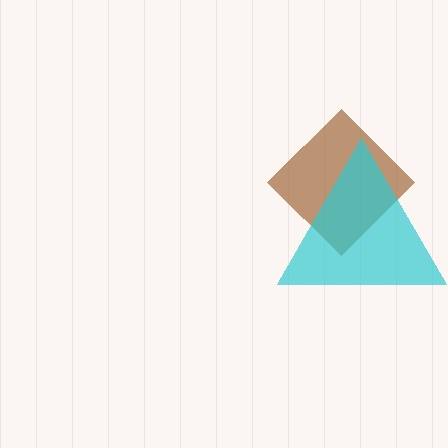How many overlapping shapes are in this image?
There are 2 overlapping shapes in the image.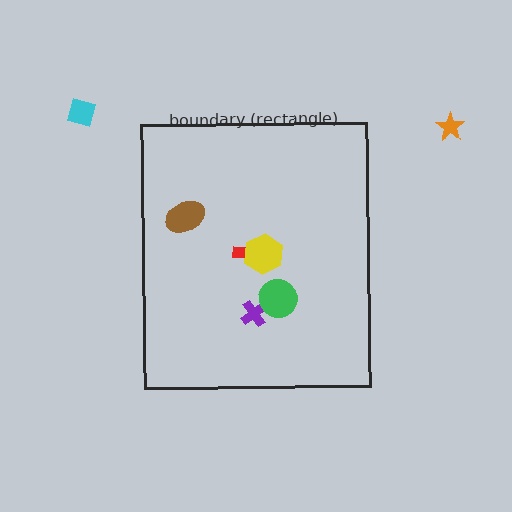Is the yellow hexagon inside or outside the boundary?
Inside.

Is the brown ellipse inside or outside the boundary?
Inside.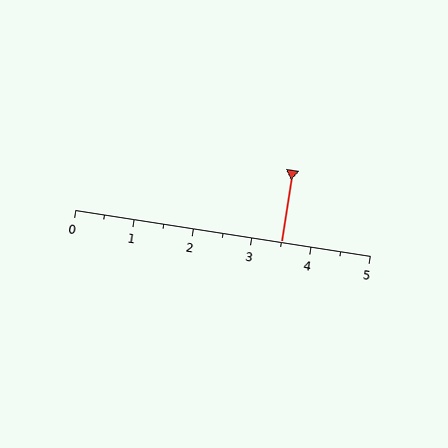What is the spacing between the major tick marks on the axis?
The major ticks are spaced 1 apart.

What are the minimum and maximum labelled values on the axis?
The axis runs from 0 to 5.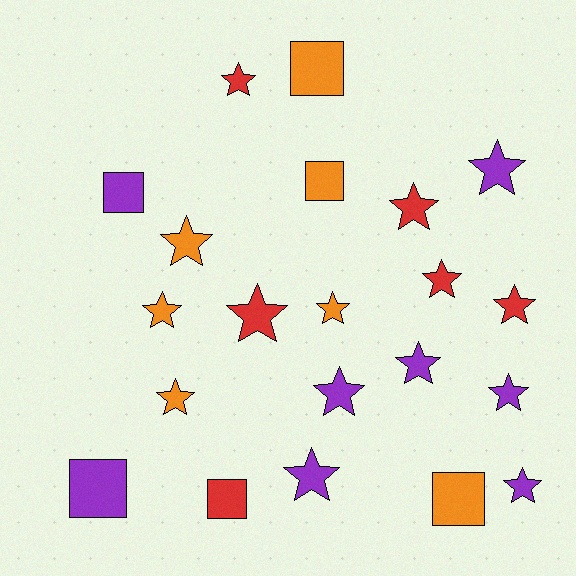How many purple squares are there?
There are 2 purple squares.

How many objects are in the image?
There are 21 objects.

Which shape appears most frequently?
Star, with 15 objects.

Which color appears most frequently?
Purple, with 8 objects.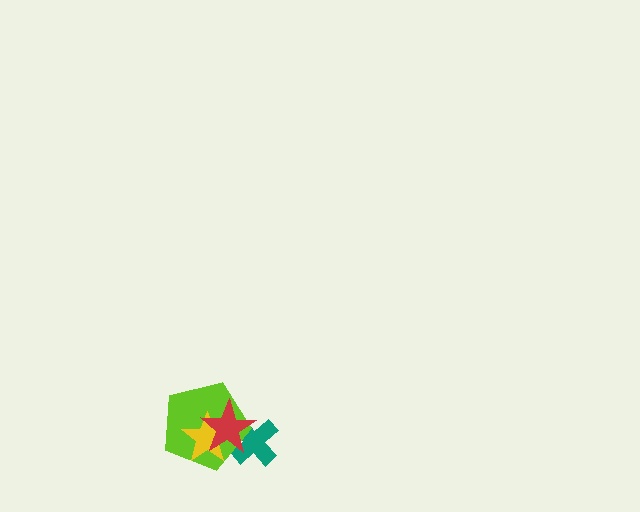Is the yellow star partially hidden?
Yes, it is partially covered by another shape.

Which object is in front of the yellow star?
The red star is in front of the yellow star.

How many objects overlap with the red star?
3 objects overlap with the red star.